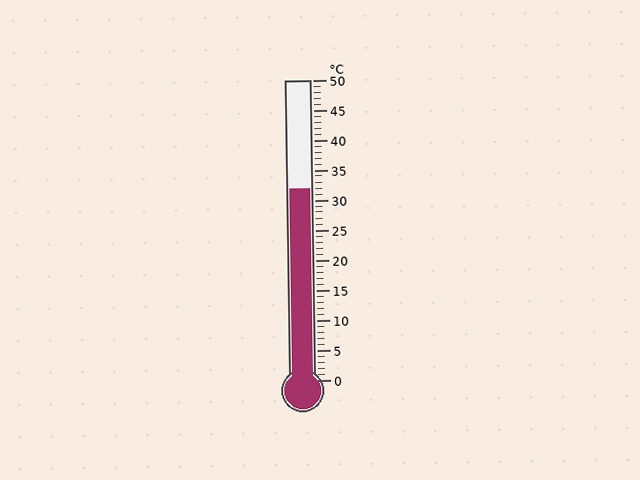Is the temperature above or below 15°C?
The temperature is above 15°C.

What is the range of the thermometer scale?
The thermometer scale ranges from 0°C to 50°C.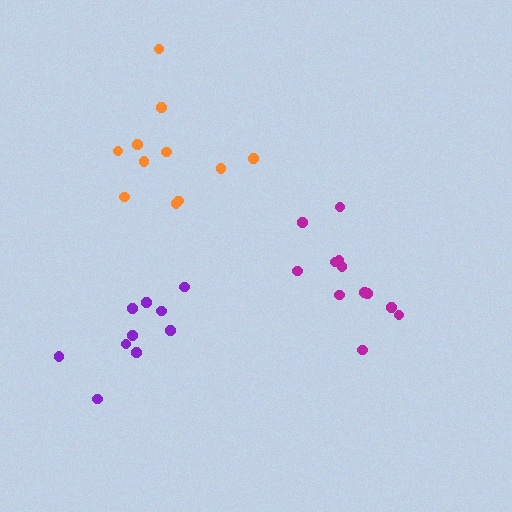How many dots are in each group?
Group 1: 11 dots, Group 2: 12 dots, Group 3: 10 dots (33 total).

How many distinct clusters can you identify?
There are 3 distinct clusters.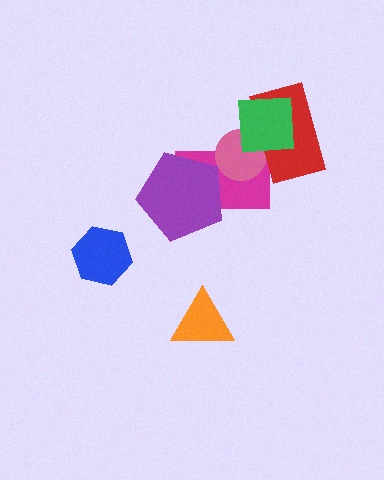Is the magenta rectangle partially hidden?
Yes, it is partially covered by another shape.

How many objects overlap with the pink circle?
3 objects overlap with the pink circle.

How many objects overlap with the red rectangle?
3 objects overlap with the red rectangle.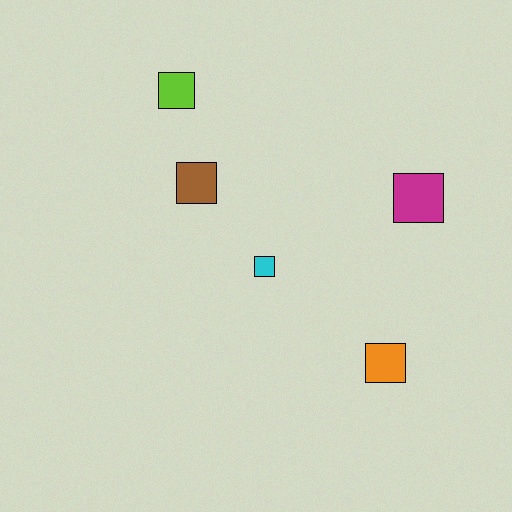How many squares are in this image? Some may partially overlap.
There are 5 squares.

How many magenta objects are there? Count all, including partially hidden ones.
There is 1 magenta object.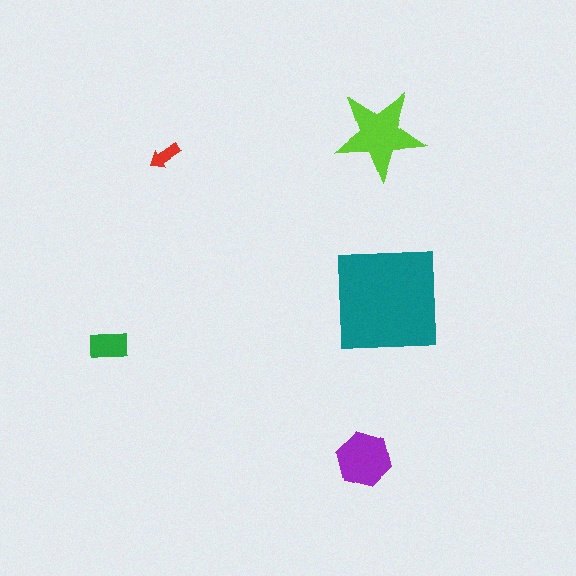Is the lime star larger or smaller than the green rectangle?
Larger.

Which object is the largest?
The teal square.